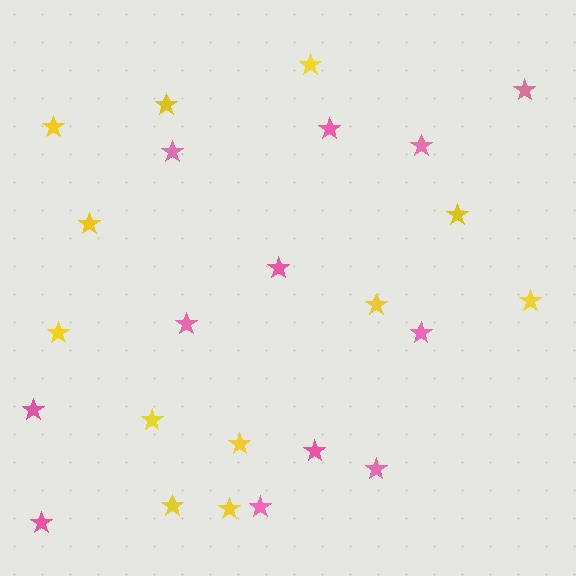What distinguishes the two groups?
There are 2 groups: one group of yellow stars (12) and one group of pink stars (12).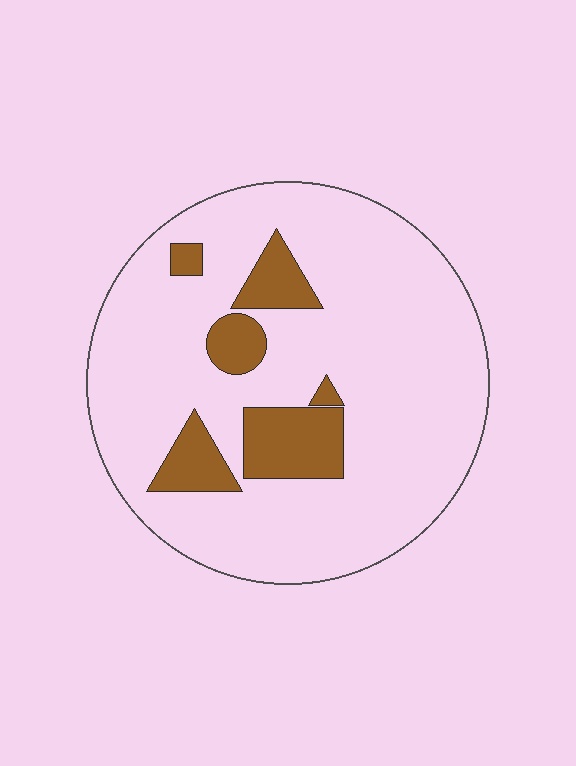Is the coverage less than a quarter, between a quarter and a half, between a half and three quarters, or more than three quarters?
Less than a quarter.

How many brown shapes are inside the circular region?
6.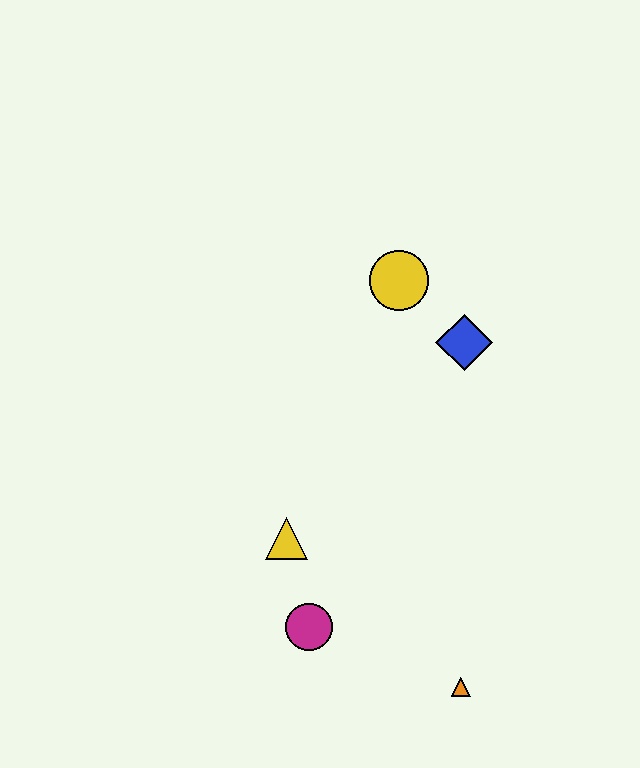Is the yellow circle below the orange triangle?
No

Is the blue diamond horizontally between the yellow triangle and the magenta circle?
No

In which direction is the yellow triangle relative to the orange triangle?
The yellow triangle is to the left of the orange triangle.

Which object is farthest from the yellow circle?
The orange triangle is farthest from the yellow circle.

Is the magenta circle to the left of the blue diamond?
Yes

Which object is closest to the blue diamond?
The yellow circle is closest to the blue diamond.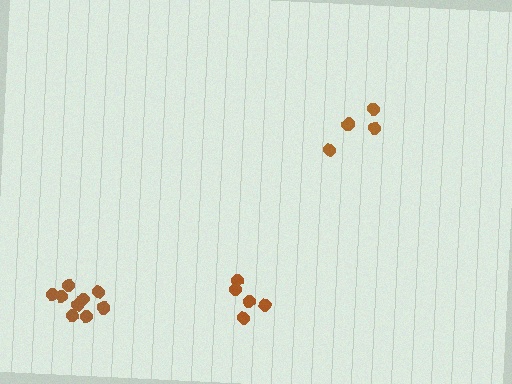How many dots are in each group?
Group 1: 9 dots, Group 2: 5 dots, Group 3: 5 dots (19 total).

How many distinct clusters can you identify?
There are 3 distinct clusters.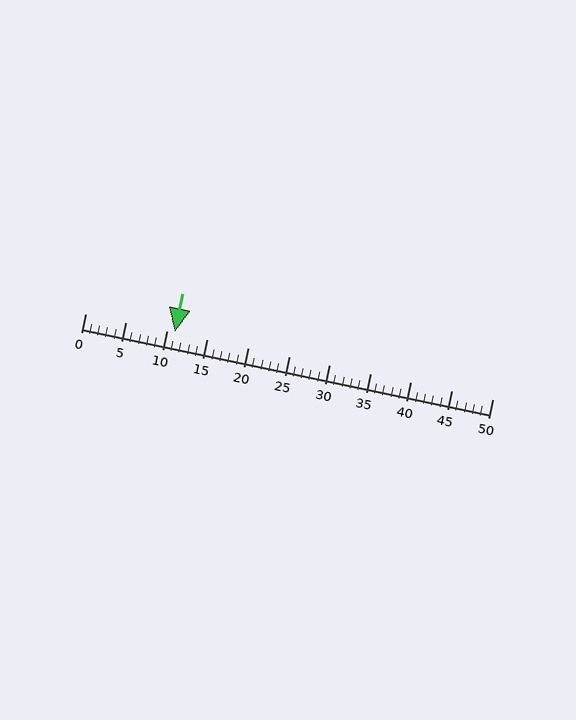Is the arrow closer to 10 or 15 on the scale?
The arrow is closer to 10.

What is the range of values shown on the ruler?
The ruler shows values from 0 to 50.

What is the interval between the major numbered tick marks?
The major tick marks are spaced 5 units apart.